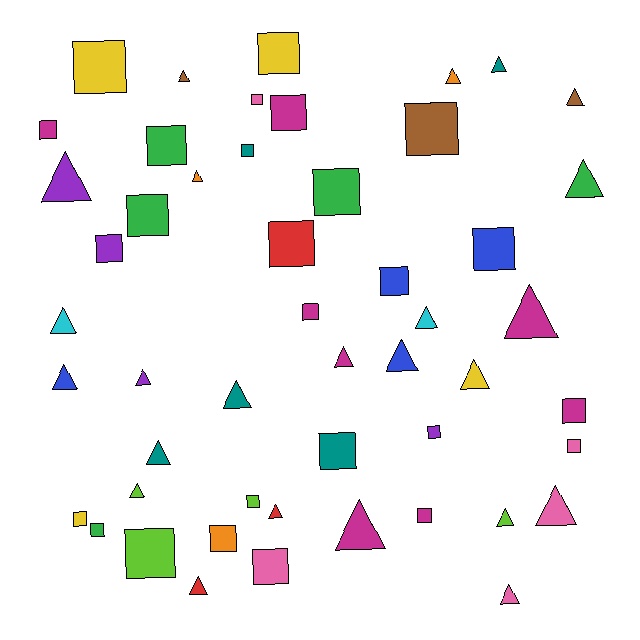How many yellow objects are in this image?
There are 4 yellow objects.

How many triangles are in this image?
There are 24 triangles.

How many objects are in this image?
There are 50 objects.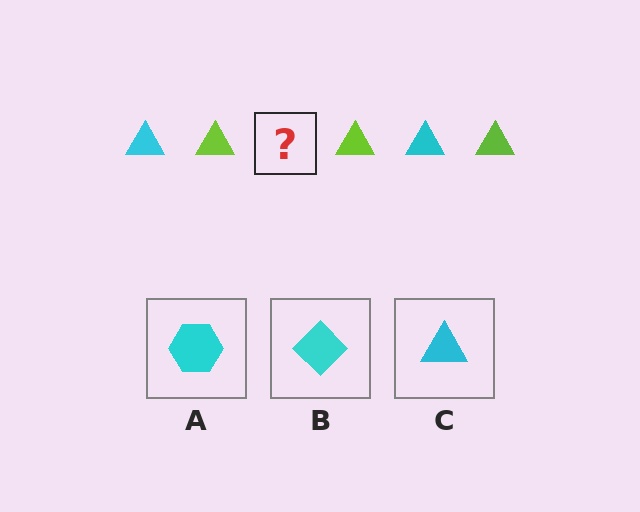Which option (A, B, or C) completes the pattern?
C.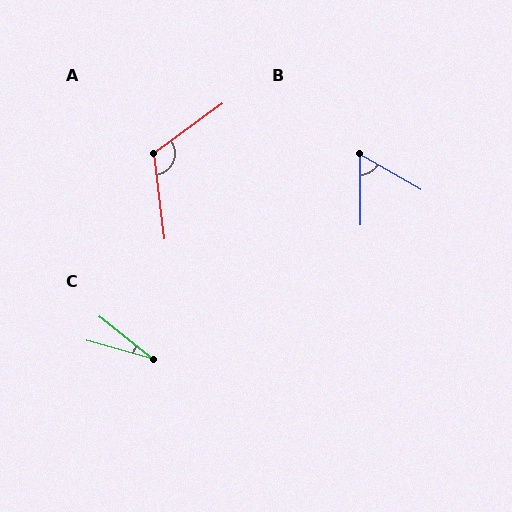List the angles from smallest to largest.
C (23°), B (59°), A (119°).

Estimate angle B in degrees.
Approximately 59 degrees.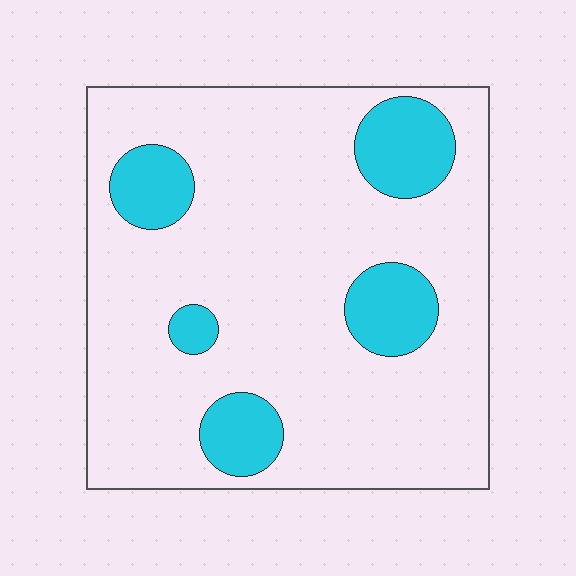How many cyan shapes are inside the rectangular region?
5.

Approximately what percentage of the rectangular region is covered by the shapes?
Approximately 20%.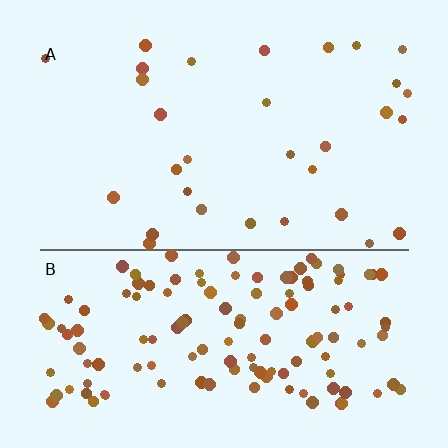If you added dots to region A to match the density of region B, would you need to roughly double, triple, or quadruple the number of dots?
Approximately quadruple.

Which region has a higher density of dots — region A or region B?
B (the bottom).